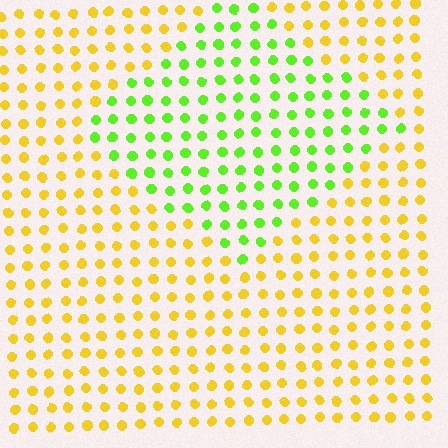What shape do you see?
I see a diamond.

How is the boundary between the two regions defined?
The boundary is defined purely by a slight shift in hue (about 55 degrees). Spacing, size, and orientation are identical on both sides.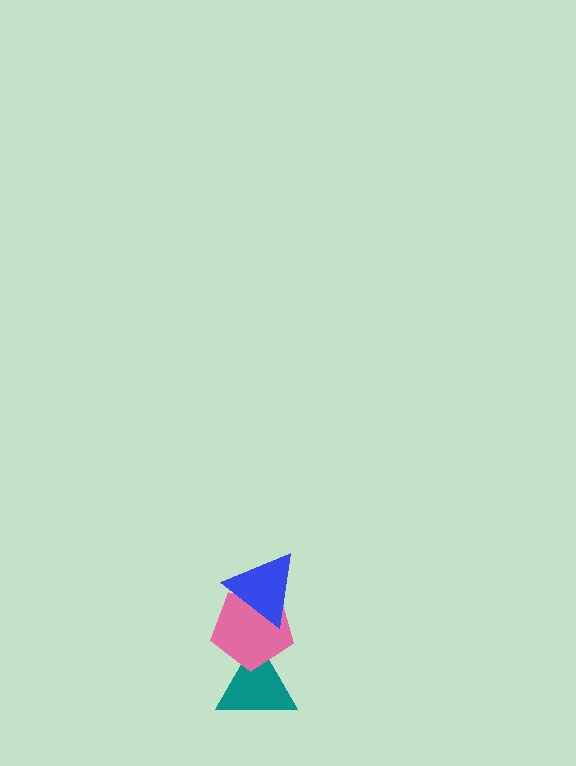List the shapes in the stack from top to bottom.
From top to bottom: the blue triangle, the pink pentagon, the teal triangle.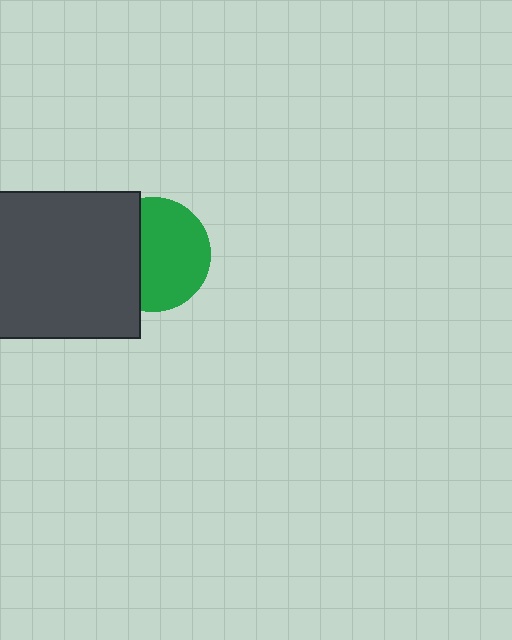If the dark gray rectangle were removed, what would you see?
You would see the complete green circle.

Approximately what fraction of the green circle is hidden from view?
Roughly 38% of the green circle is hidden behind the dark gray rectangle.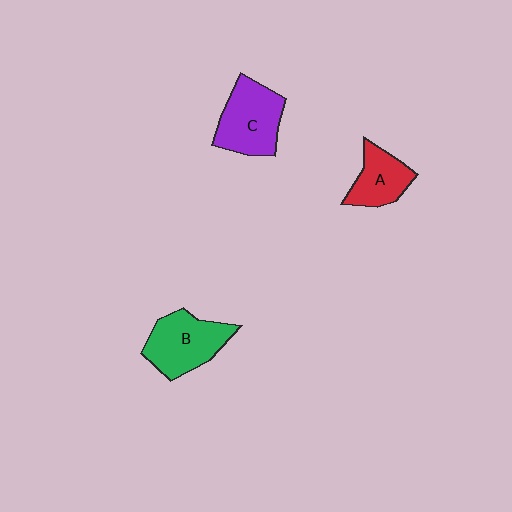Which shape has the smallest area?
Shape A (red).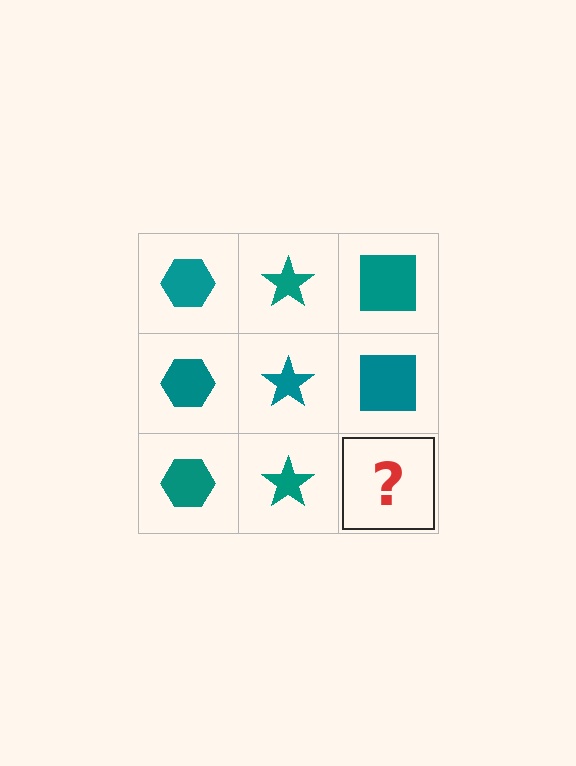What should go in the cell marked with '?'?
The missing cell should contain a teal square.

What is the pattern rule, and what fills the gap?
The rule is that each column has a consistent shape. The gap should be filled with a teal square.